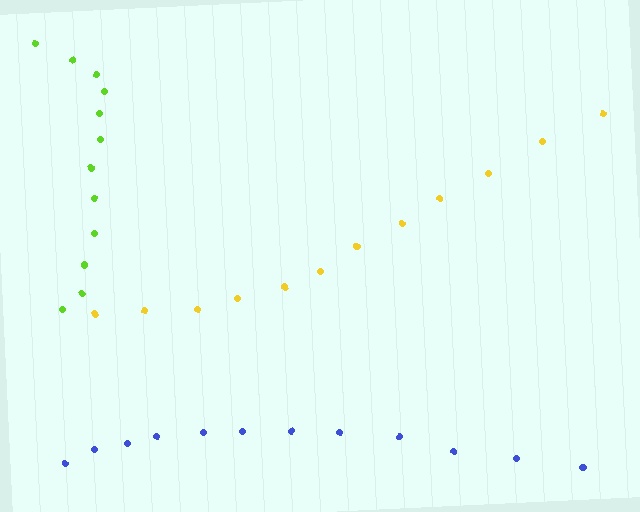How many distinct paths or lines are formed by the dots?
There are 3 distinct paths.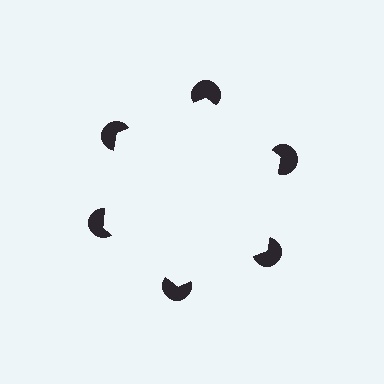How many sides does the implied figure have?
6 sides.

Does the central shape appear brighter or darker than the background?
It typically appears slightly brighter than the background, even though no actual brightness change is drawn.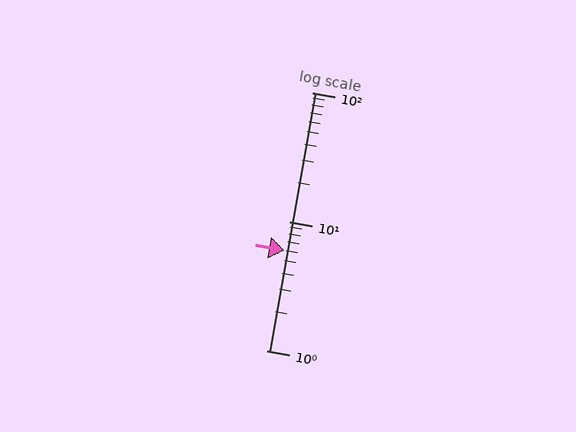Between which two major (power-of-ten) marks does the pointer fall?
The pointer is between 1 and 10.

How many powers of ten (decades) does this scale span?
The scale spans 2 decades, from 1 to 100.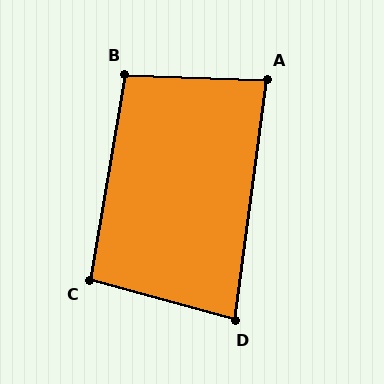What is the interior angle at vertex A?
Approximately 84 degrees (acute).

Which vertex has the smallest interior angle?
D, at approximately 82 degrees.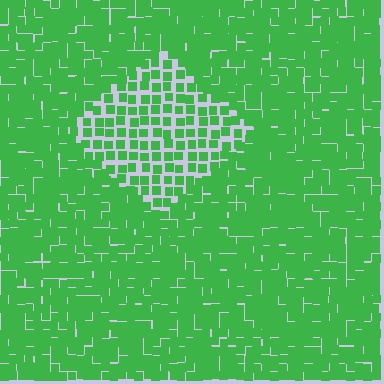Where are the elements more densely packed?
The elements are more densely packed outside the diamond boundary.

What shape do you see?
I see a diamond.